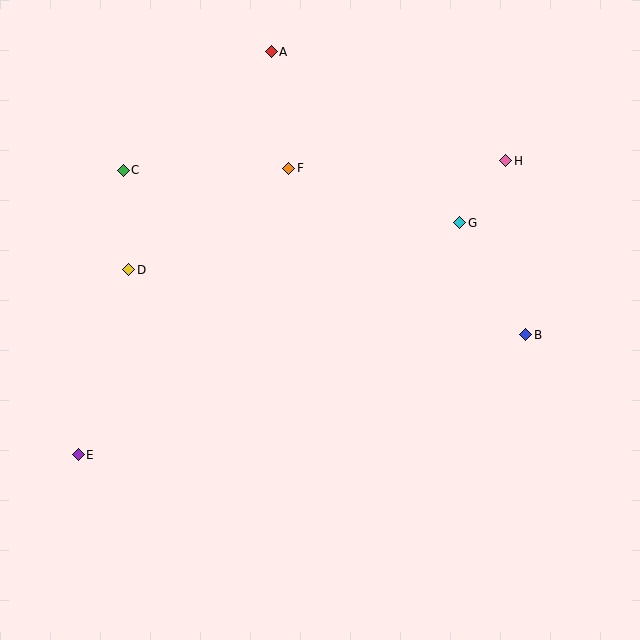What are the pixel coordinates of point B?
Point B is at (526, 335).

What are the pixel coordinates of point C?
Point C is at (123, 170).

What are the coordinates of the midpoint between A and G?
The midpoint between A and G is at (365, 137).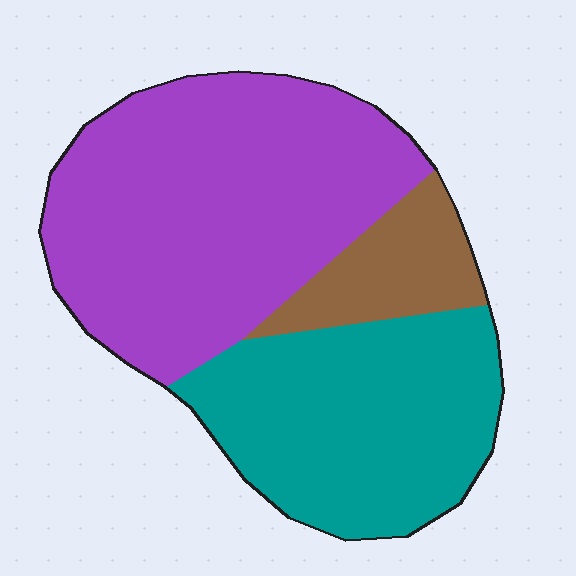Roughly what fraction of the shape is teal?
Teal covers around 35% of the shape.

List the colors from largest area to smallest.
From largest to smallest: purple, teal, brown.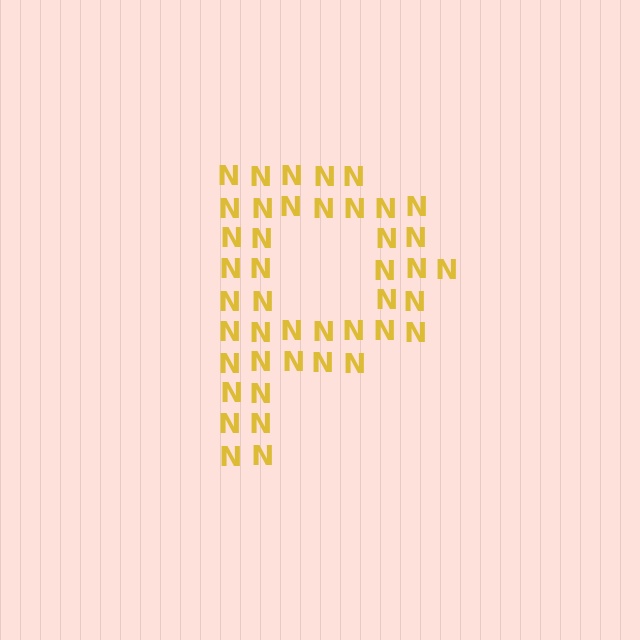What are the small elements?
The small elements are letter N's.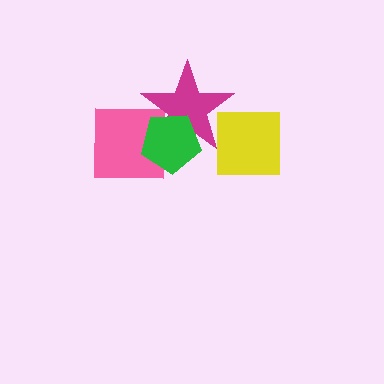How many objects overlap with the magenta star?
3 objects overlap with the magenta star.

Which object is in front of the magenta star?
The green pentagon is in front of the magenta star.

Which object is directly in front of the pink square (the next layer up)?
The magenta star is directly in front of the pink square.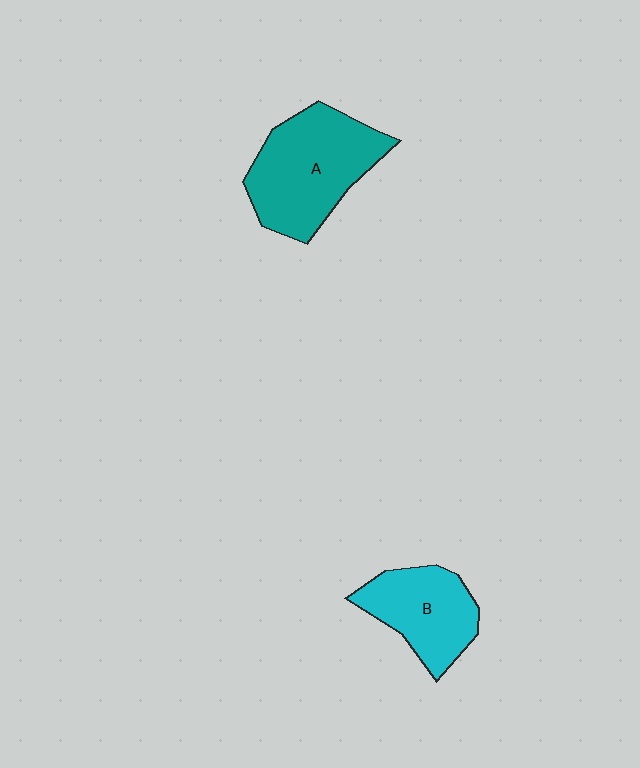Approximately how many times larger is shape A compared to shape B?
Approximately 1.4 times.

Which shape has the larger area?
Shape A (teal).